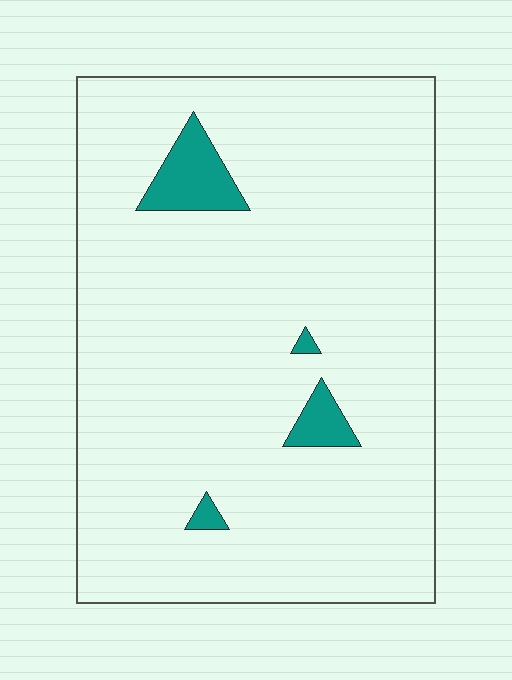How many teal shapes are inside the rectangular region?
4.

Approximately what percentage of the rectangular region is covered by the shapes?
Approximately 5%.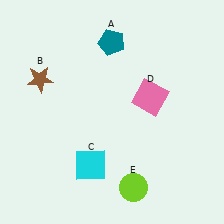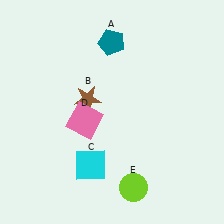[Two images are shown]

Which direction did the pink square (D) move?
The pink square (D) moved left.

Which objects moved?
The objects that moved are: the brown star (B), the pink square (D).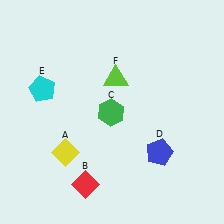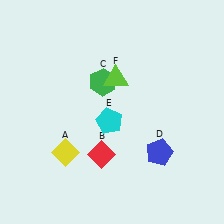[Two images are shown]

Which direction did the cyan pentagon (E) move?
The cyan pentagon (E) moved right.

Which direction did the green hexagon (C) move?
The green hexagon (C) moved up.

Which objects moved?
The objects that moved are: the red diamond (B), the green hexagon (C), the cyan pentagon (E).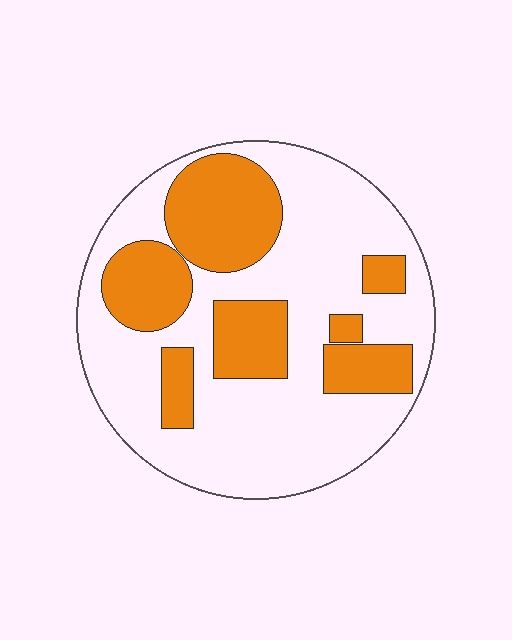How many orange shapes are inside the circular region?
7.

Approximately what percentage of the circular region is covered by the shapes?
Approximately 35%.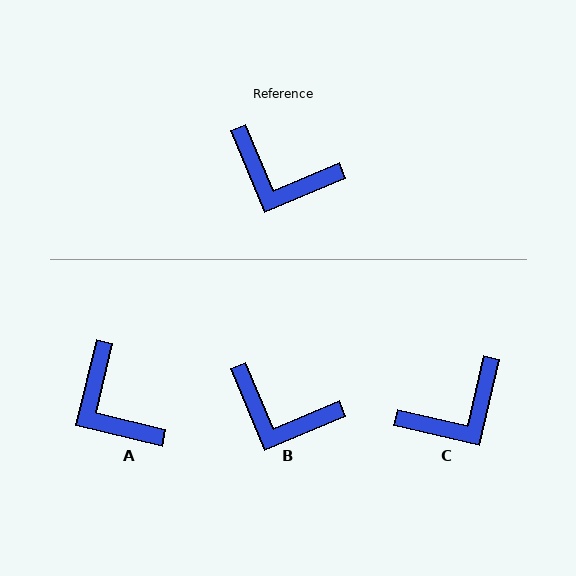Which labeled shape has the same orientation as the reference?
B.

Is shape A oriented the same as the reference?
No, it is off by about 36 degrees.